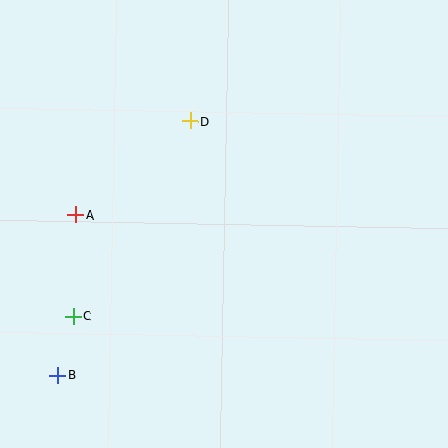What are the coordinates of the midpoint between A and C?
The midpoint between A and C is at (75, 266).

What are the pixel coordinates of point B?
Point B is at (58, 375).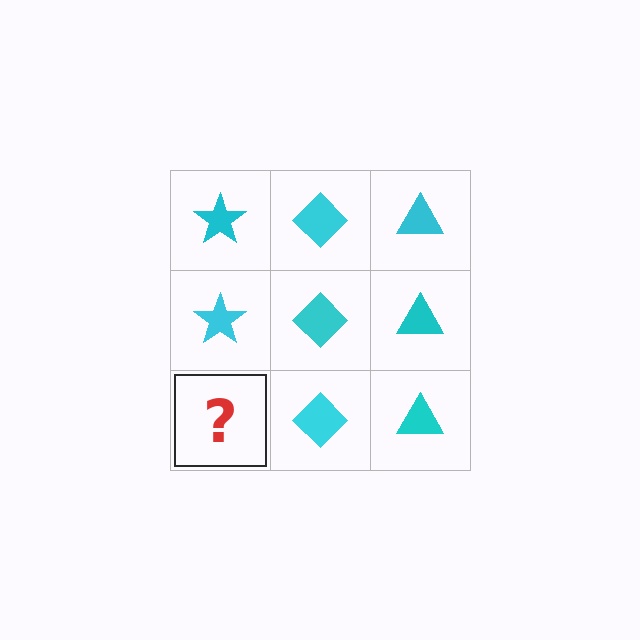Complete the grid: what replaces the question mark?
The question mark should be replaced with a cyan star.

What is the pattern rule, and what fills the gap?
The rule is that each column has a consistent shape. The gap should be filled with a cyan star.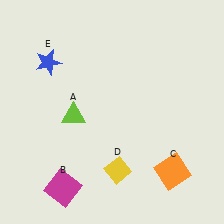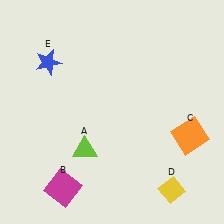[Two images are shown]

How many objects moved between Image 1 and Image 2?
3 objects moved between the two images.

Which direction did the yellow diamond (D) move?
The yellow diamond (D) moved right.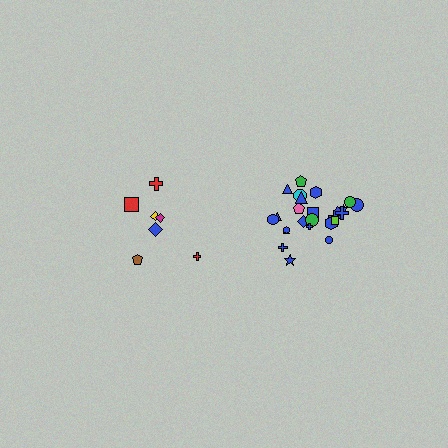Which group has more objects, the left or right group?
The right group.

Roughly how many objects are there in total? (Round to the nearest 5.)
Roughly 30 objects in total.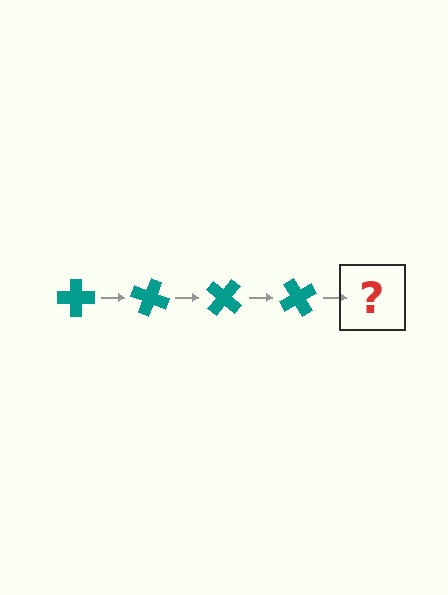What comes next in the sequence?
The next element should be a teal cross rotated 80 degrees.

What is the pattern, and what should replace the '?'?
The pattern is that the cross rotates 20 degrees each step. The '?' should be a teal cross rotated 80 degrees.